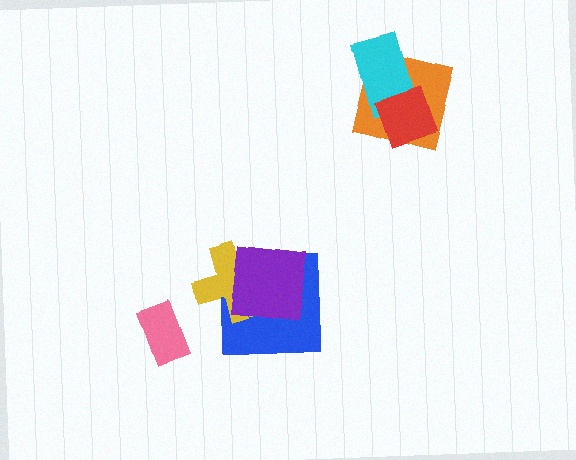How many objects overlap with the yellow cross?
2 objects overlap with the yellow cross.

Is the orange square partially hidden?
Yes, it is partially covered by another shape.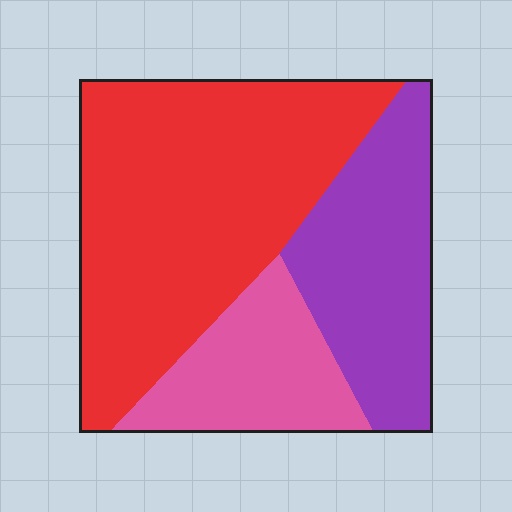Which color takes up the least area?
Pink, at roughly 20%.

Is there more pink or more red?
Red.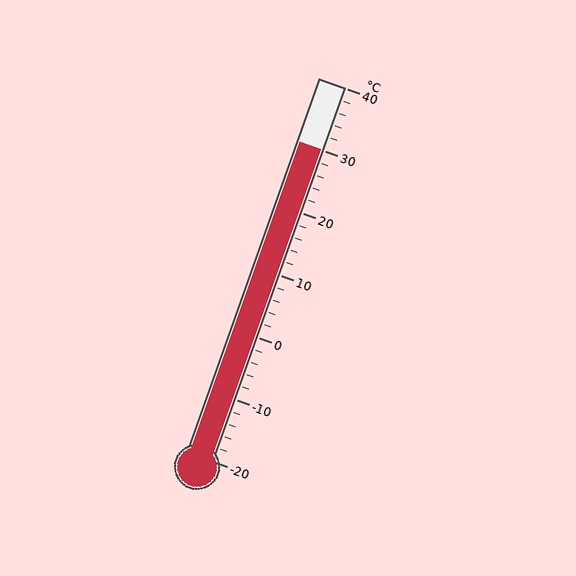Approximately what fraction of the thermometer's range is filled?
The thermometer is filled to approximately 85% of its range.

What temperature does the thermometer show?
The thermometer shows approximately 30°C.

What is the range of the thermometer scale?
The thermometer scale ranges from -20°C to 40°C.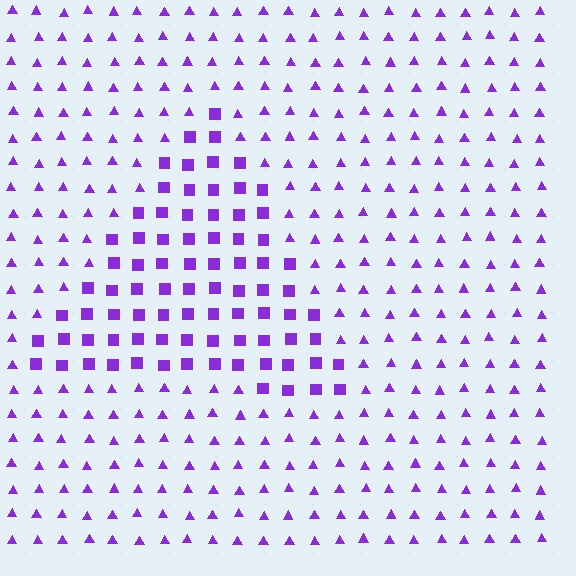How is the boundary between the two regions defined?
The boundary is defined by a change in element shape: squares inside vs. triangles outside. All elements share the same color and spacing.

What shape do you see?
I see a triangle.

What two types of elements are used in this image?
The image uses squares inside the triangle region and triangles outside it.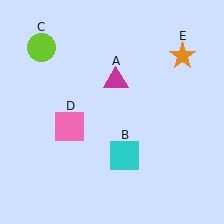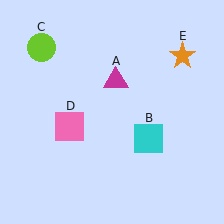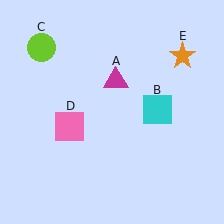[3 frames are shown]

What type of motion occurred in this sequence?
The cyan square (object B) rotated counterclockwise around the center of the scene.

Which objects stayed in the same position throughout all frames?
Magenta triangle (object A) and lime circle (object C) and pink square (object D) and orange star (object E) remained stationary.